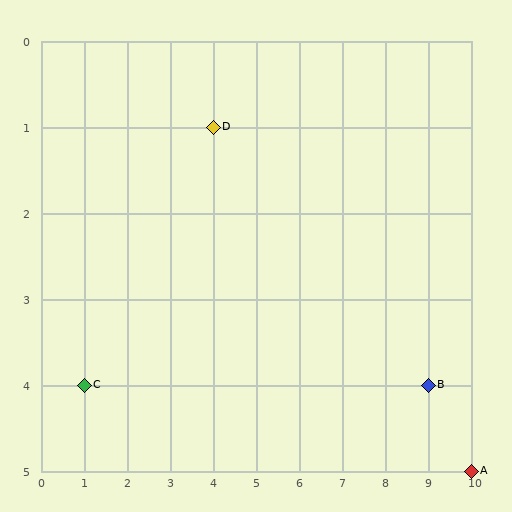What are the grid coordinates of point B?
Point B is at grid coordinates (9, 4).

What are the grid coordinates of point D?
Point D is at grid coordinates (4, 1).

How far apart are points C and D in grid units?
Points C and D are 3 columns and 3 rows apart (about 4.2 grid units diagonally).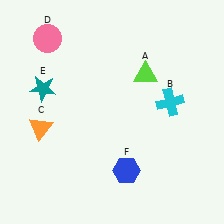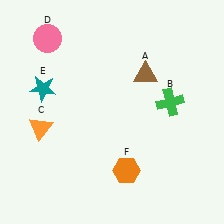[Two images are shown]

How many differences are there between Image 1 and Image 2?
There are 3 differences between the two images.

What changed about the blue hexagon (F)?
In Image 1, F is blue. In Image 2, it changed to orange.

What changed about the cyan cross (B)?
In Image 1, B is cyan. In Image 2, it changed to green.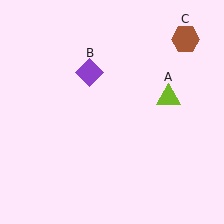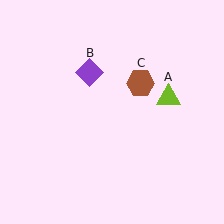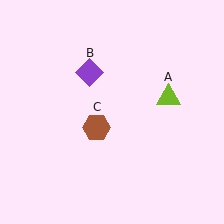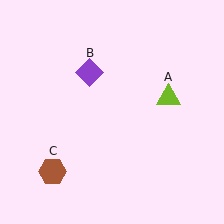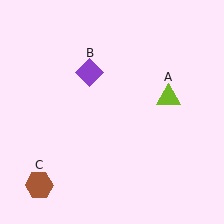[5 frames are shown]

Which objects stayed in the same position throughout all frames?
Lime triangle (object A) and purple diamond (object B) remained stationary.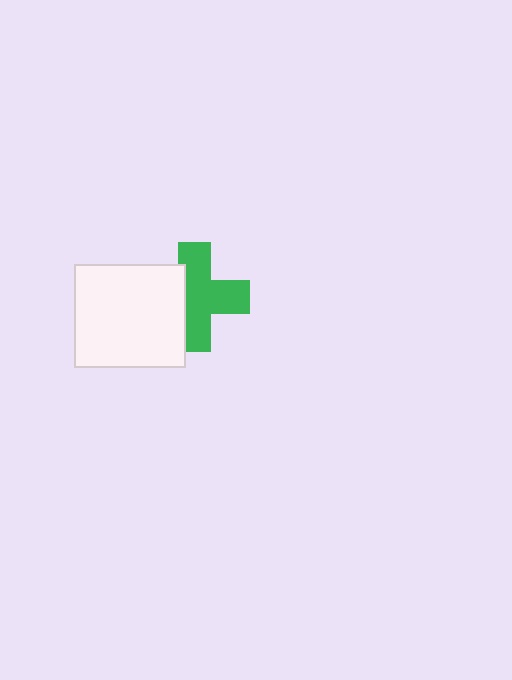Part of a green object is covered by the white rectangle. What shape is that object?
It is a cross.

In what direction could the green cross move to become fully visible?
The green cross could move right. That would shift it out from behind the white rectangle entirely.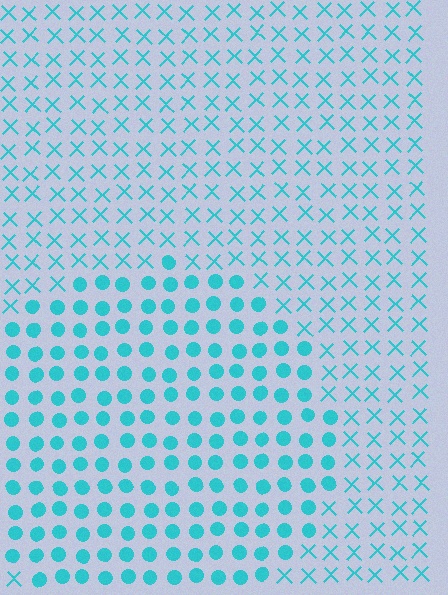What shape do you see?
I see a circle.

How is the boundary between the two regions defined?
The boundary is defined by a change in element shape: circles inside vs. X marks outside. All elements share the same color and spacing.